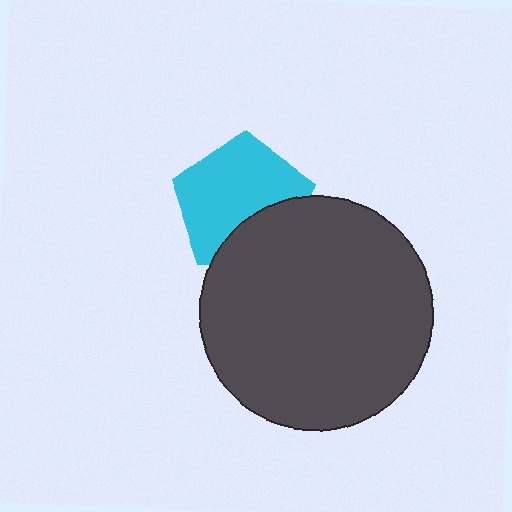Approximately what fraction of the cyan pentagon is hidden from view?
Roughly 32% of the cyan pentagon is hidden behind the dark gray circle.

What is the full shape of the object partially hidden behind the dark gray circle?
The partially hidden object is a cyan pentagon.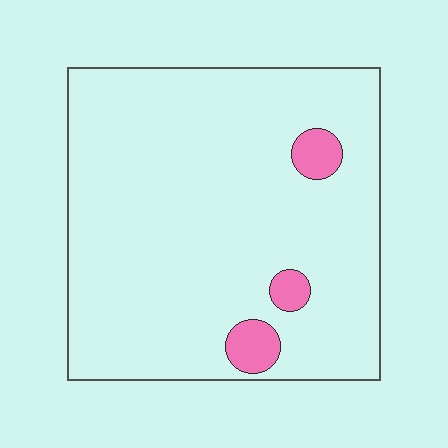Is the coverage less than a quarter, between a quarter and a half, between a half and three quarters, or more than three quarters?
Less than a quarter.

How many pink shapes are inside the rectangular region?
3.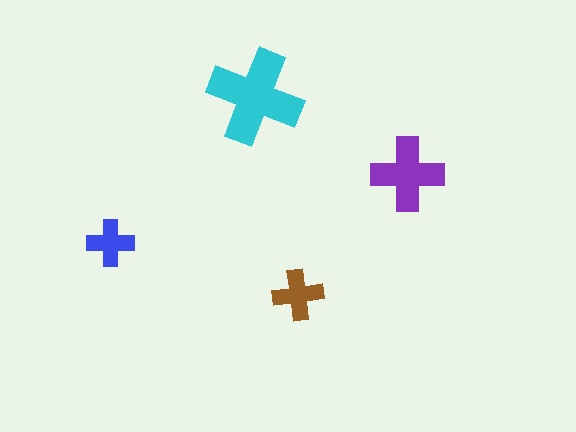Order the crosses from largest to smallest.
the cyan one, the purple one, the brown one, the blue one.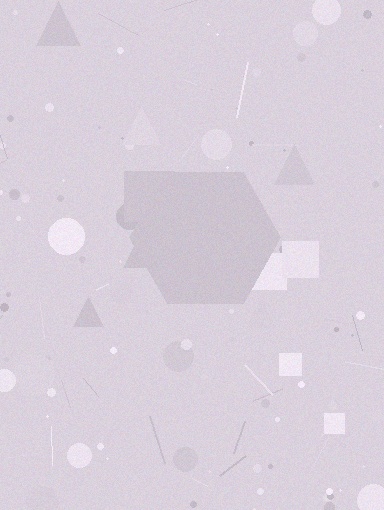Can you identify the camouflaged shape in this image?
The camouflaged shape is a hexagon.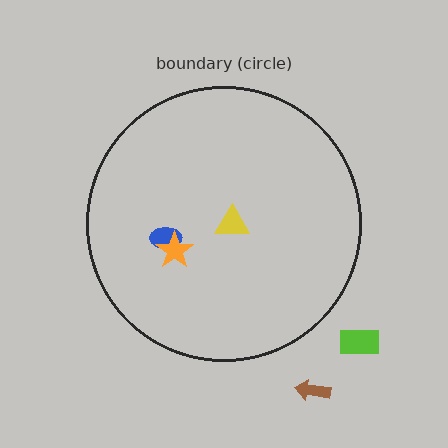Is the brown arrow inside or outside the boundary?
Outside.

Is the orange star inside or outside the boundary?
Inside.